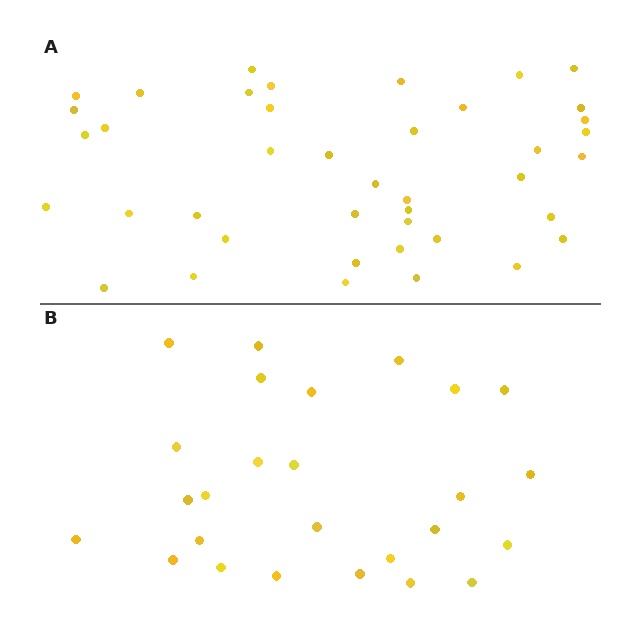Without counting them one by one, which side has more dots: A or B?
Region A (the top region) has more dots.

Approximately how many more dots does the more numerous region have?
Region A has approximately 15 more dots than region B.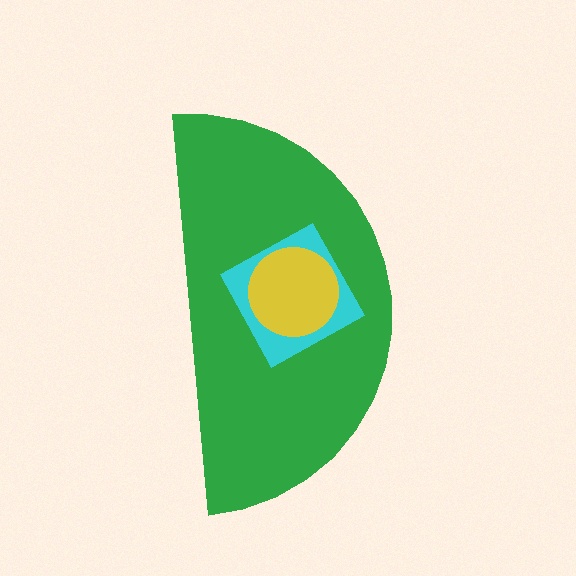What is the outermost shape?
The green semicircle.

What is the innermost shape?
The yellow circle.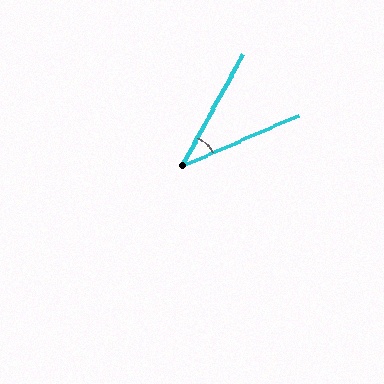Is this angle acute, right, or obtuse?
It is acute.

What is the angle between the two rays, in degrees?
Approximately 38 degrees.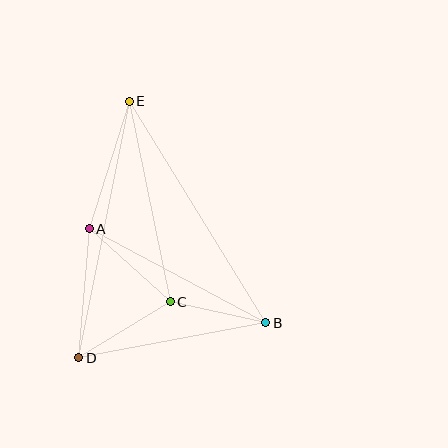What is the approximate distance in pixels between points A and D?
The distance between A and D is approximately 130 pixels.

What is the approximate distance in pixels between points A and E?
The distance between A and E is approximately 134 pixels.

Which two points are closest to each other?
Points B and C are closest to each other.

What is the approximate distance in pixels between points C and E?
The distance between C and E is approximately 205 pixels.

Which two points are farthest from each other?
Points D and E are farthest from each other.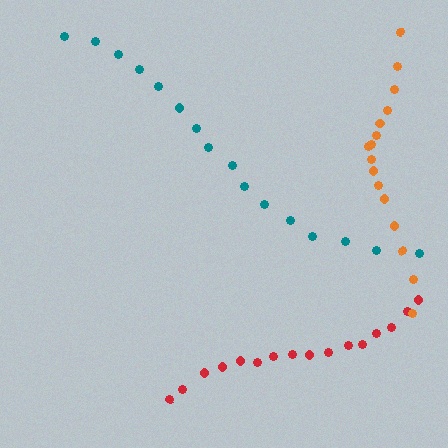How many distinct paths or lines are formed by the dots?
There are 3 distinct paths.